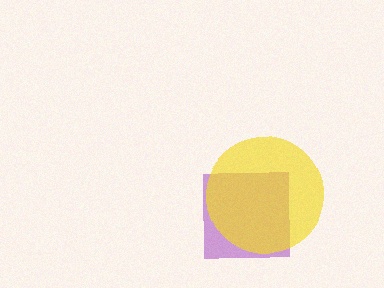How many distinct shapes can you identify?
There are 2 distinct shapes: a purple square, a yellow circle.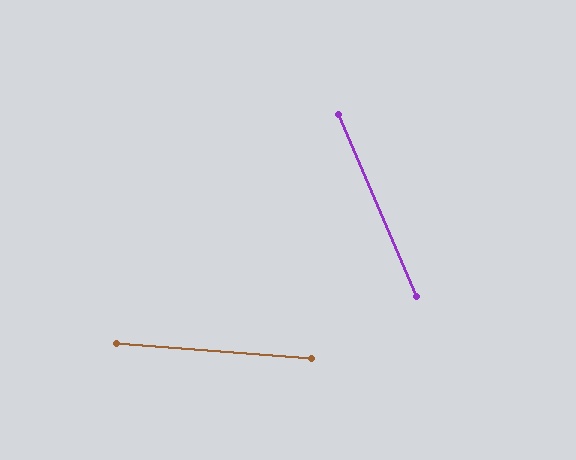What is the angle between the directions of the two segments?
Approximately 62 degrees.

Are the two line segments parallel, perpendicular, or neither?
Neither parallel nor perpendicular — they differ by about 62°.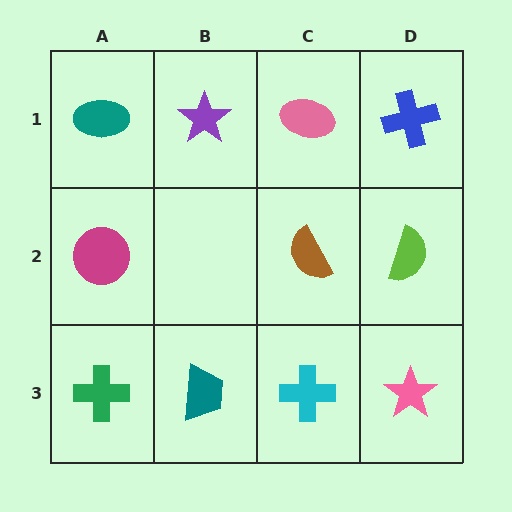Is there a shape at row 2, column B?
No, that cell is empty.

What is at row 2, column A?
A magenta circle.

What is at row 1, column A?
A teal ellipse.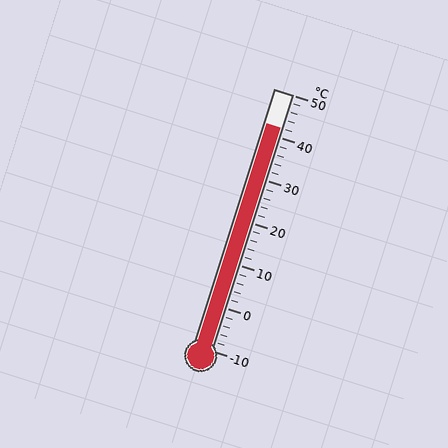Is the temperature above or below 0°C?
The temperature is above 0°C.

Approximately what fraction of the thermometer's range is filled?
The thermometer is filled to approximately 85% of its range.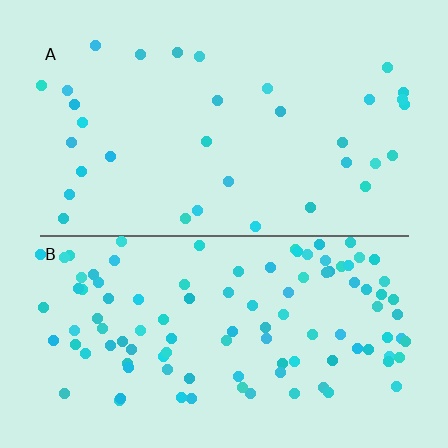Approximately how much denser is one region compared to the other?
Approximately 3.2× — region B over region A.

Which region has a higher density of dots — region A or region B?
B (the bottom).